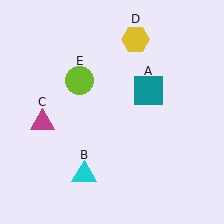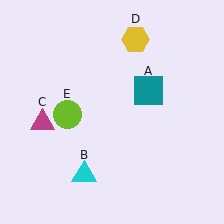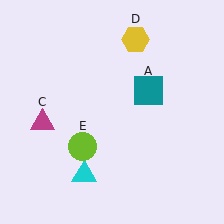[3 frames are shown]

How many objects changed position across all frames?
1 object changed position: lime circle (object E).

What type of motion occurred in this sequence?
The lime circle (object E) rotated counterclockwise around the center of the scene.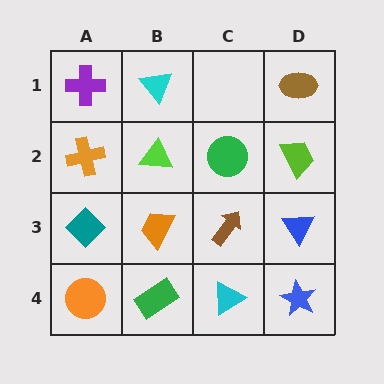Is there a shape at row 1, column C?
No, that cell is empty.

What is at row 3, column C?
A brown arrow.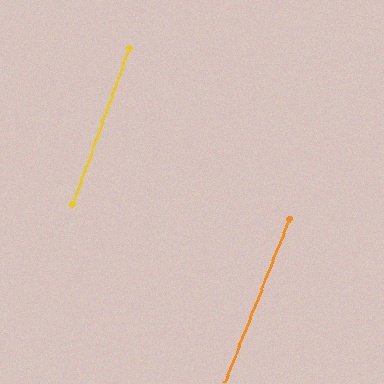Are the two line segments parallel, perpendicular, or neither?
Parallel — their directions differ by only 1.7°.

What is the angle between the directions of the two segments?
Approximately 2 degrees.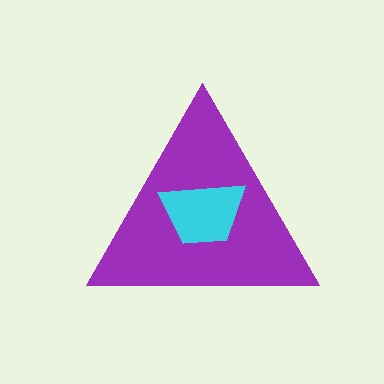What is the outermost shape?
The purple triangle.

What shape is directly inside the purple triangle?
The cyan trapezoid.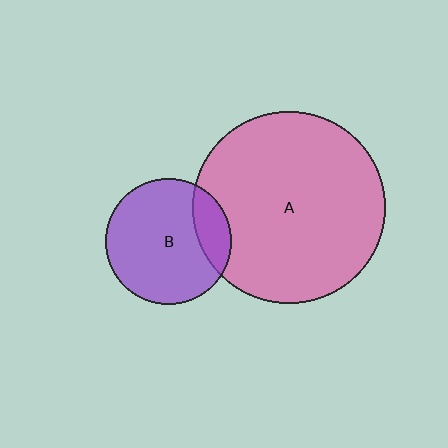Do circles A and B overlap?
Yes.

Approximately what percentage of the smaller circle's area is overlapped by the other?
Approximately 20%.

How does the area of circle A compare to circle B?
Approximately 2.3 times.